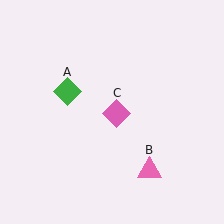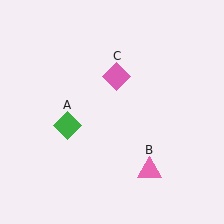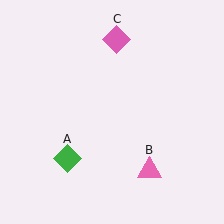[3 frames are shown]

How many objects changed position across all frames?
2 objects changed position: green diamond (object A), pink diamond (object C).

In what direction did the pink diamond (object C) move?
The pink diamond (object C) moved up.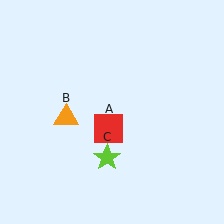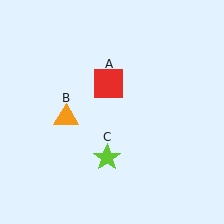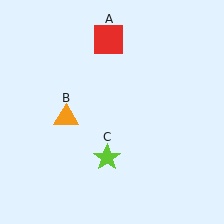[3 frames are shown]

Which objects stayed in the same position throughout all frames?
Orange triangle (object B) and lime star (object C) remained stationary.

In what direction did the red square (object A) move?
The red square (object A) moved up.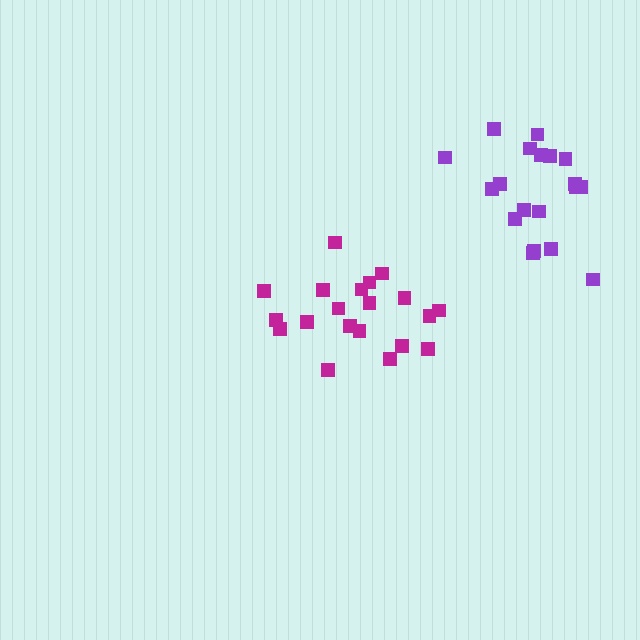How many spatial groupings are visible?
There are 2 spatial groupings.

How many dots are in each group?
Group 1: 20 dots, Group 2: 19 dots (39 total).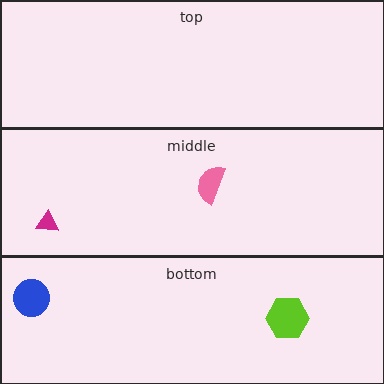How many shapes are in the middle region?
2.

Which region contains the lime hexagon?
The bottom region.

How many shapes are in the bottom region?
2.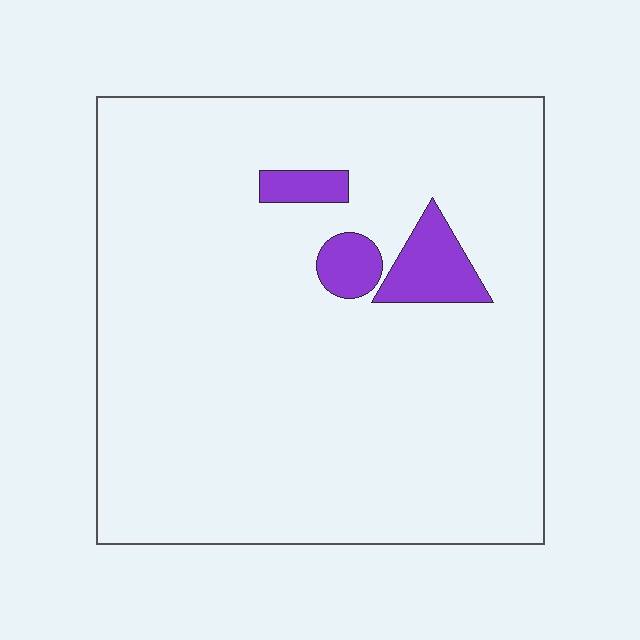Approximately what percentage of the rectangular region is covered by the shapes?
Approximately 5%.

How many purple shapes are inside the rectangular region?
3.